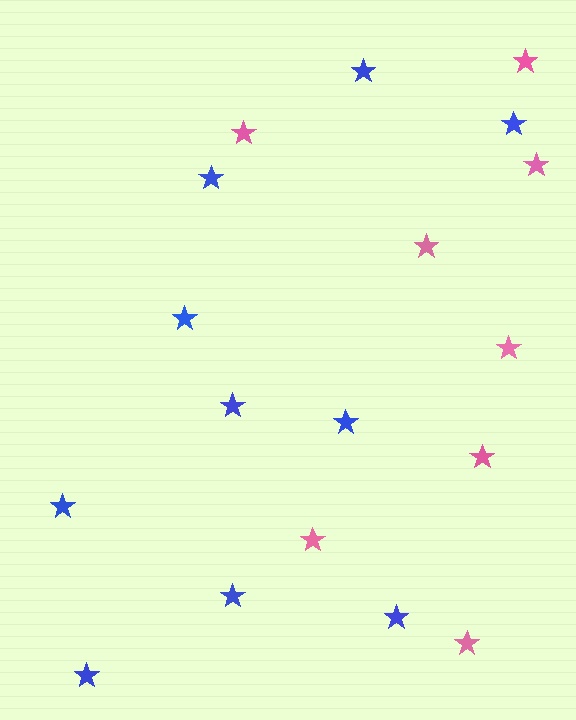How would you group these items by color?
There are 2 groups: one group of pink stars (8) and one group of blue stars (10).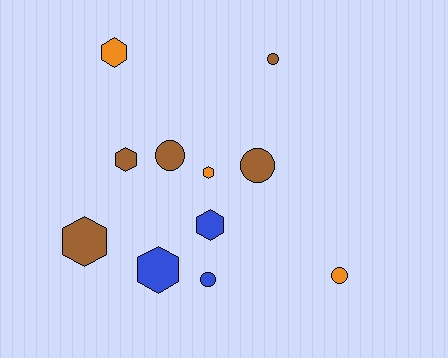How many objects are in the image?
There are 11 objects.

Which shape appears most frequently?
Hexagon, with 6 objects.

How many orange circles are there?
There is 1 orange circle.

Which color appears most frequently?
Brown, with 5 objects.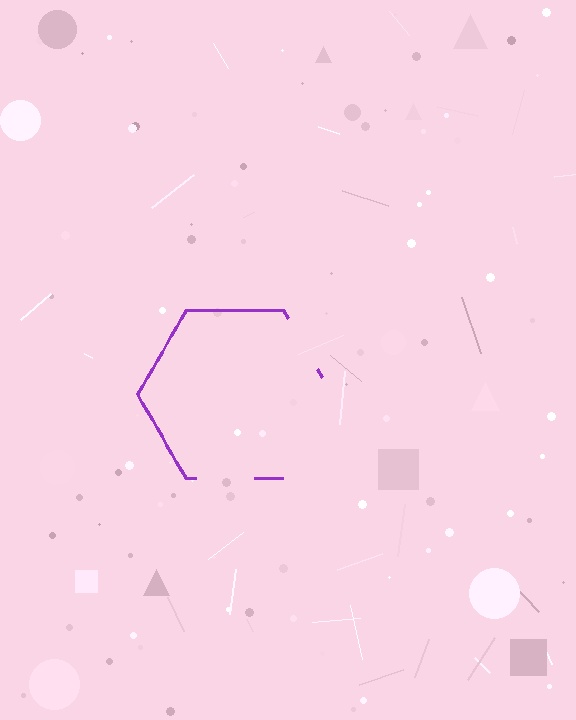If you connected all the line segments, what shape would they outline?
They would outline a hexagon.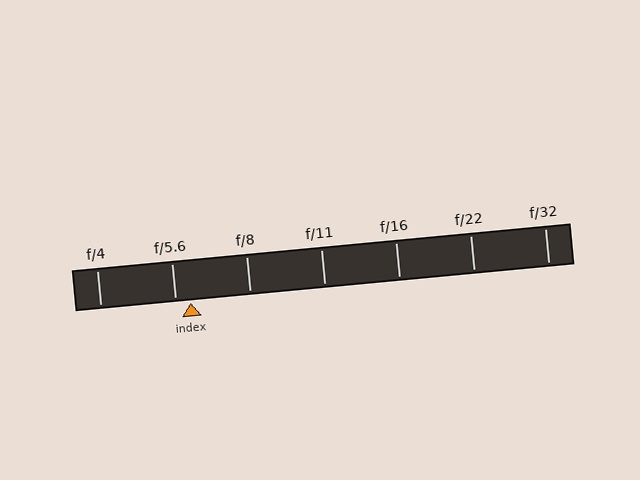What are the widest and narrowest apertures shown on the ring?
The widest aperture shown is f/4 and the narrowest is f/32.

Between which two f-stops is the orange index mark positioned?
The index mark is between f/5.6 and f/8.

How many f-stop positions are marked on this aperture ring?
There are 7 f-stop positions marked.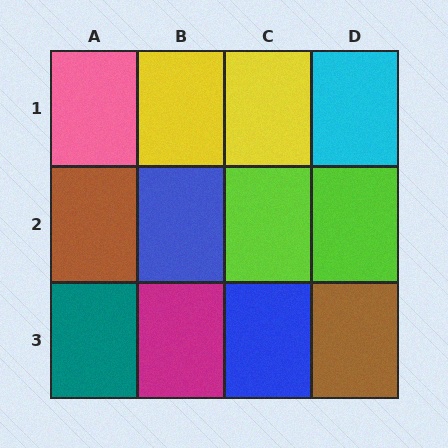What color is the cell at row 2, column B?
Blue.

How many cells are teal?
1 cell is teal.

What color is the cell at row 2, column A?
Brown.